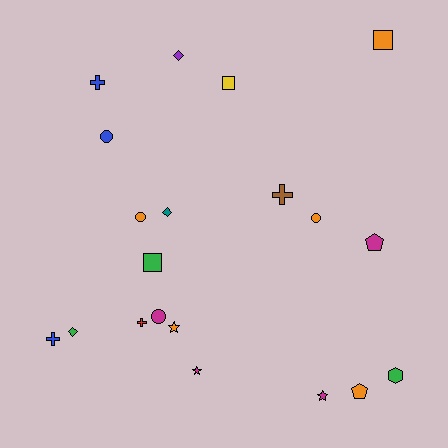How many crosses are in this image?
There are 4 crosses.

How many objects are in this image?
There are 20 objects.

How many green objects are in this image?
There are 3 green objects.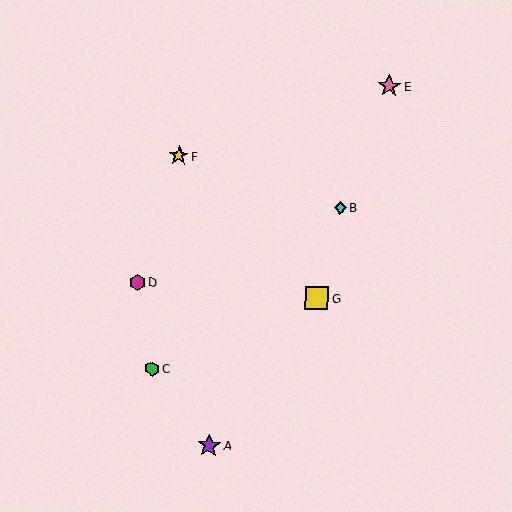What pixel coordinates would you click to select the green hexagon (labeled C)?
Click at (152, 369) to select the green hexagon C.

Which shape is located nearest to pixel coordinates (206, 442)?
The purple star (labeled A) at (209, 445) is nearest to that location.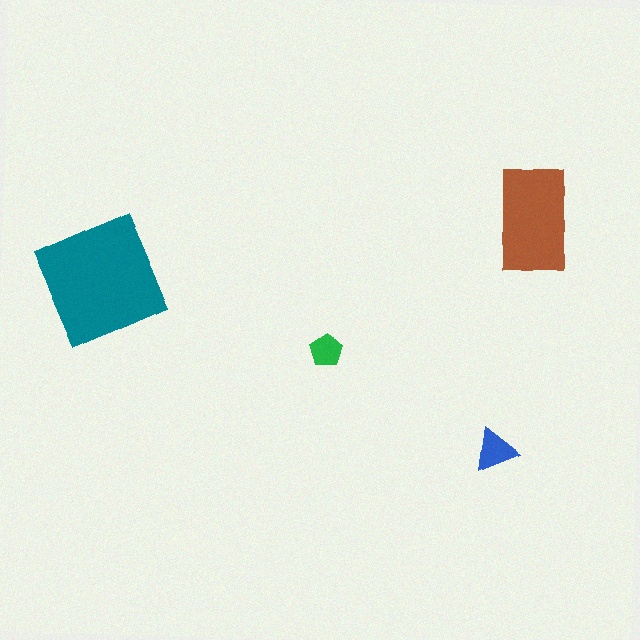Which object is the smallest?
The green pentagon.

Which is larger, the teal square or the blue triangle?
The teal square.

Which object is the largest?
The teal square.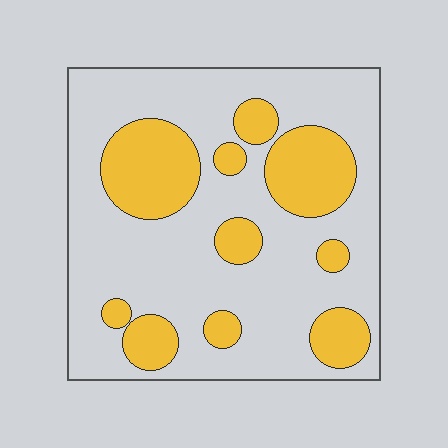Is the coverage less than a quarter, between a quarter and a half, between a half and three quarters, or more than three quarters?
Between a quarter and a half.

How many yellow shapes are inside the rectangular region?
10.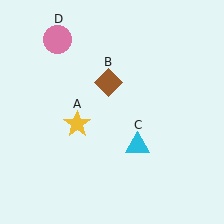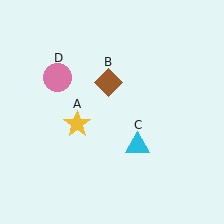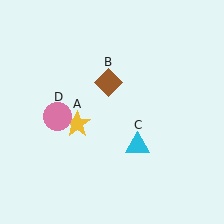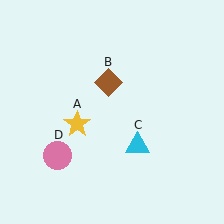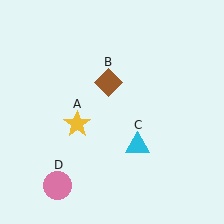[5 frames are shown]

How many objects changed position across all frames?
1 object changed position: pink circle (object D).